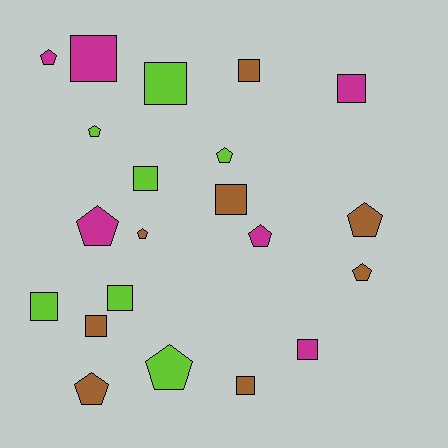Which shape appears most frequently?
Square, with 11 objects.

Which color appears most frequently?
Brown, with 8 objects.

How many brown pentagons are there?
There are 4 brown pentagons.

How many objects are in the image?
There are 21 objects.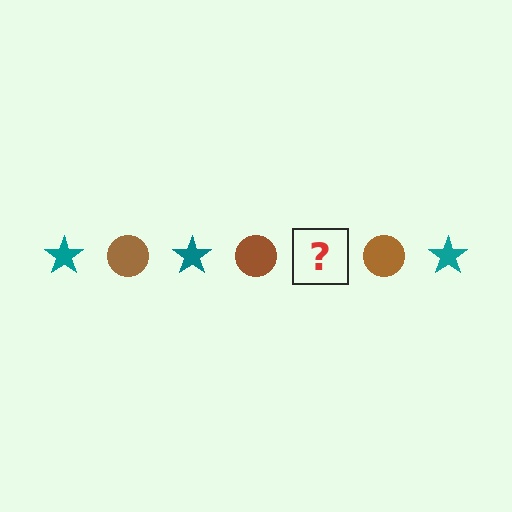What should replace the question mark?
The question mark should be replaced with a teal star.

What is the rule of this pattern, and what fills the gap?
The rule is that the pattern alternates between teal star and brown circle. The gap should be filled with a teal star.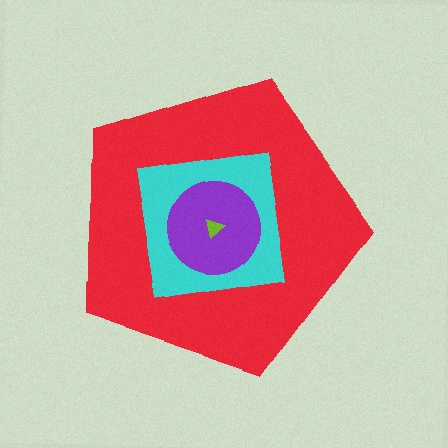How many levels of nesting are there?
4.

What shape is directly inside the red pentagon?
The cyan square.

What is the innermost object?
The lime triangle.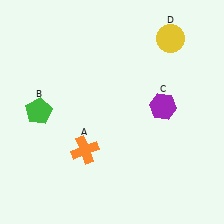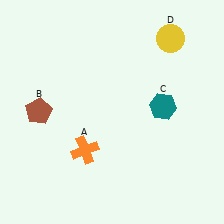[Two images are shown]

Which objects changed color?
B changed from green to brown. C changed from purple to teal.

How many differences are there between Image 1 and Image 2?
There are 2 differences between the two images.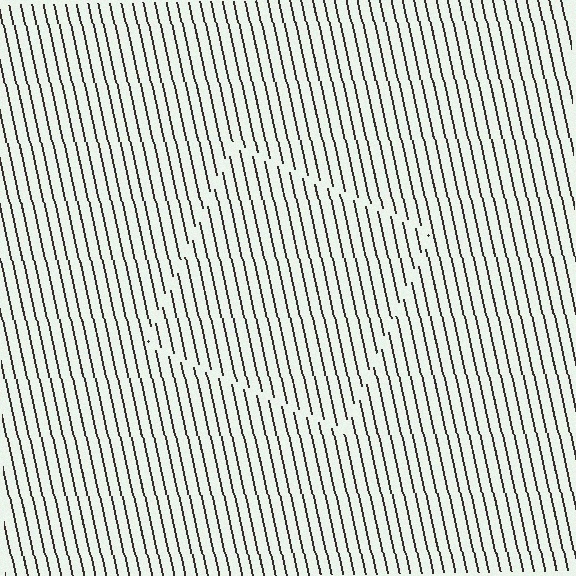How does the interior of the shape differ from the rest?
The interior of the shape contains the same grating, shifted by half a period — the contour is defined by the phase discontinuity where line-ends from the inner and outer gratings abut.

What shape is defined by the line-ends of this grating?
An illusory square. The interior of the shape contains the same grating, shifted by half a period — the contour is defined by the phase discontinuity where line-ends from the inner and outer gratings abut.